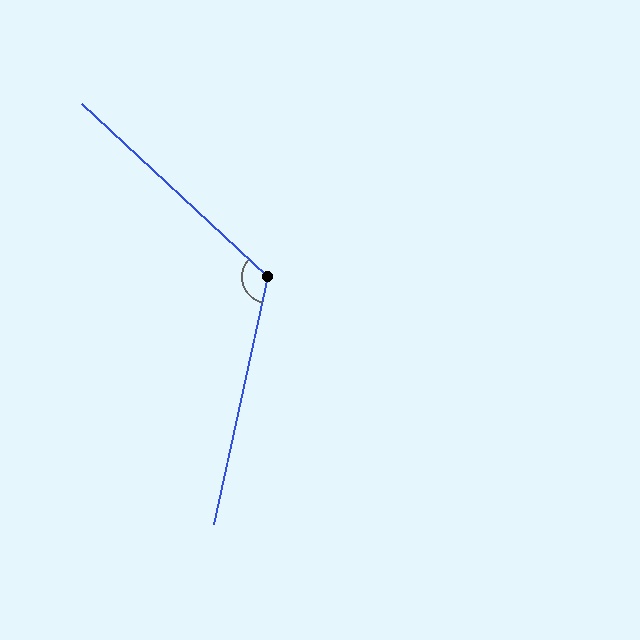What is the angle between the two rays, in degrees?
Approximately 121 degrees.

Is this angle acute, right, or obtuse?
It is obtuse.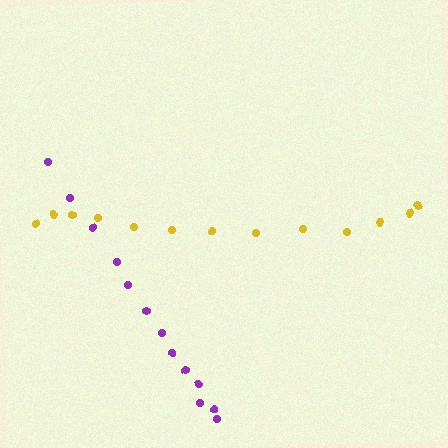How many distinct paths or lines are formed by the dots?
There are 2 distinct paths.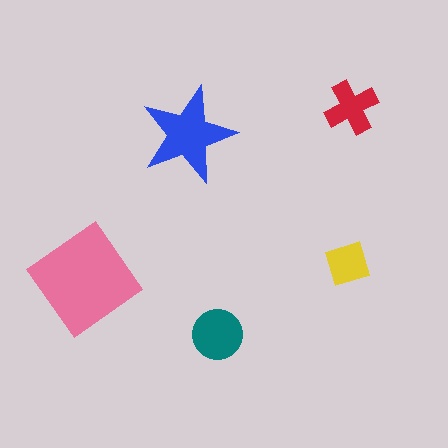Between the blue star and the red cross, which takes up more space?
The blue star.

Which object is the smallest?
The yellow diamond.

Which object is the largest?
The pink diamond.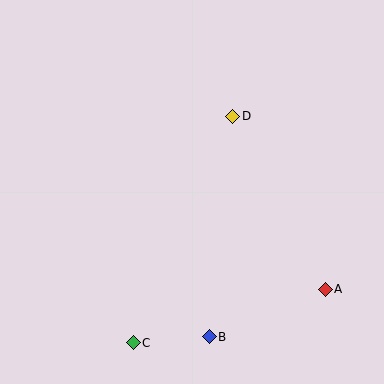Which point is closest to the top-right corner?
Point D is closest to the top-right corner.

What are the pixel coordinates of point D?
Point D is at (233, 116).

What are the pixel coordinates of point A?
Point A is at (325, 289).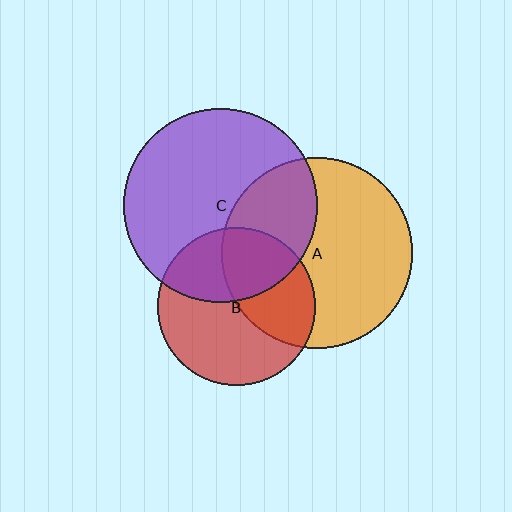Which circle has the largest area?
Circle C (purple).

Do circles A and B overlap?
Yes.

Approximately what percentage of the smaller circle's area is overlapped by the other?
Approximately 40%.